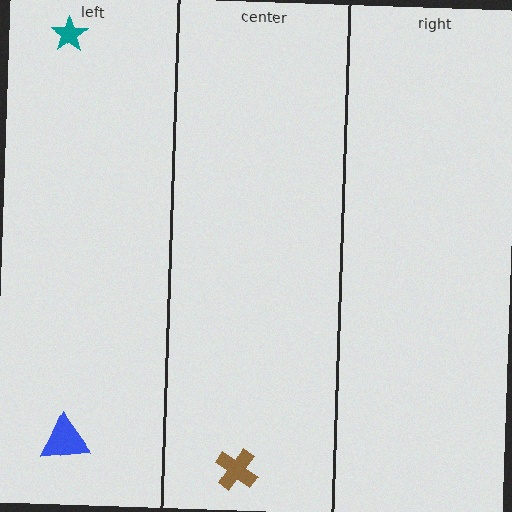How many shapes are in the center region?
1.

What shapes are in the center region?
The brown cross.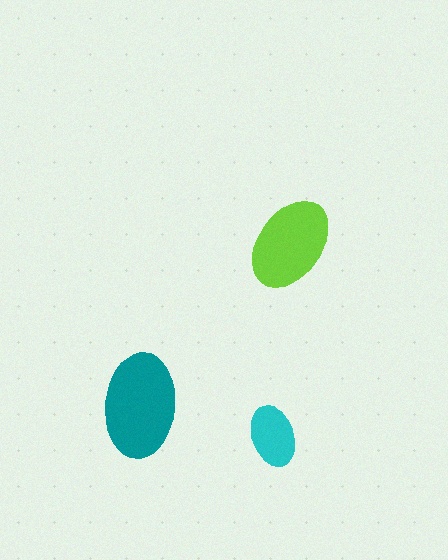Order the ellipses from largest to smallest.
the teal one, the lime one, the cyan one.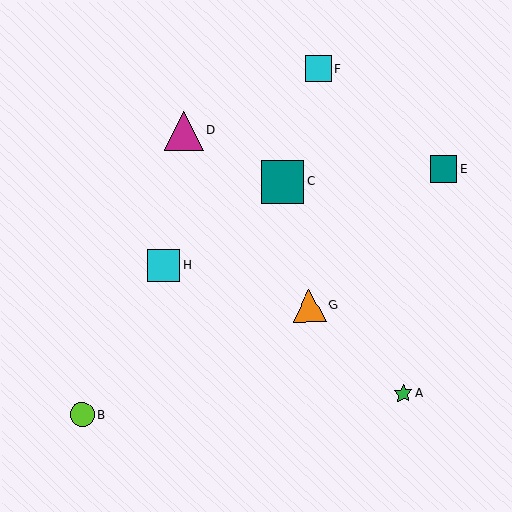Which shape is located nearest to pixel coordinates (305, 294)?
The orange triangle (labeled G) at (309, 306) is nearest to that location.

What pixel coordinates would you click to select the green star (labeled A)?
Click at (403, 393) to select the green star A.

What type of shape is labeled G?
Shape G is an orange triangle.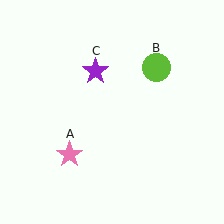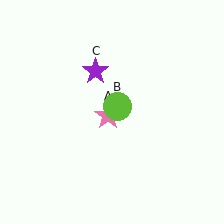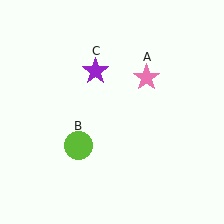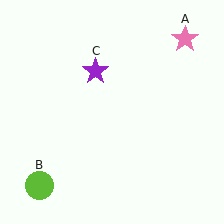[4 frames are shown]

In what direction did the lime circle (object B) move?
The lime circle (object B) moved down and to the left.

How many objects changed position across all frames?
2 objects changed position: pink star (object A), lime circle (object B).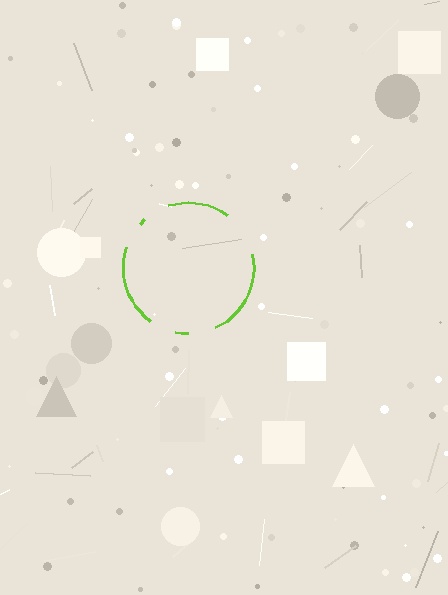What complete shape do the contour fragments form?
The contour fragments form a circle.